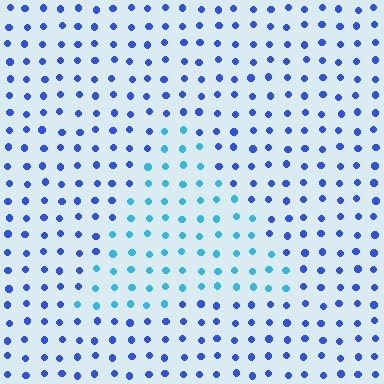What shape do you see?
I see a triangle.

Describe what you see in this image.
The image is filled with small blue elements in a uniform arrangement. A triangle-shaped region is visible where the elements are tinted to a slightly different hue, forming a subtle color boundary.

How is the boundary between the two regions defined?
The boundary is defined purely by a slight shift in hue (about 34 degrees). Spacing, size, and orientation are identical on both sides.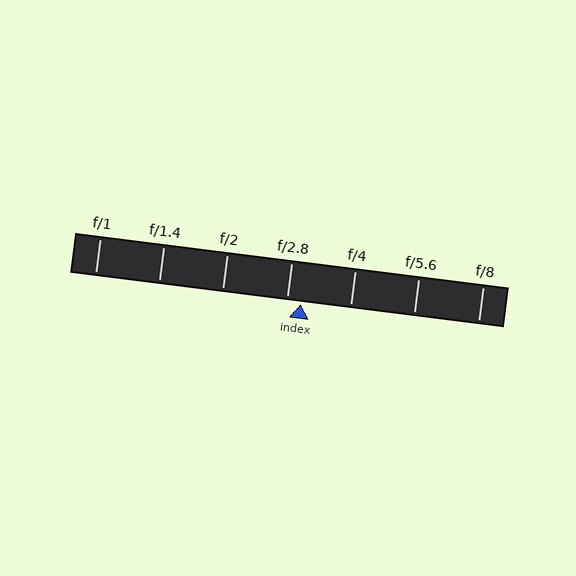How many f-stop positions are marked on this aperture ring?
There are 7 f-stop positions marked.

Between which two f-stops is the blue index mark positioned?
The index mark is between f/2.8 and f/4.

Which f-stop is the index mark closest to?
The index mark is closest to f/2.8.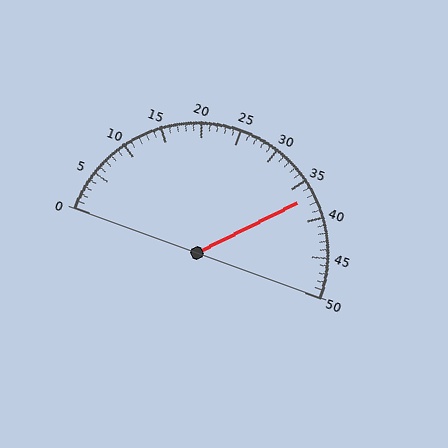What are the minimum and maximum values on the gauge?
The gauge ranges from 0 to 50.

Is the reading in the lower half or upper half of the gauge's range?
The reading is in the upper half of the range (0 to 50).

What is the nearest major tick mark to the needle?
The nearest major tick mark is 35.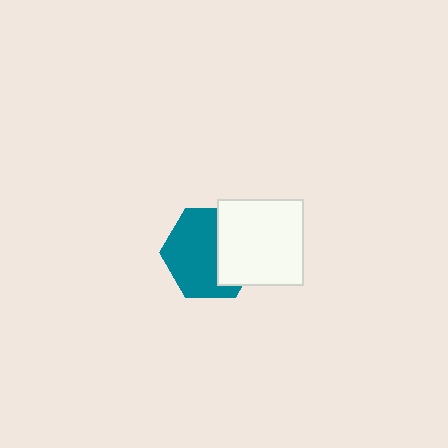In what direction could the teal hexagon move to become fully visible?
The teal hexagon could move left. That would shift it out from behind the white square entirely.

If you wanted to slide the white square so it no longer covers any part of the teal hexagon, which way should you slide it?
Slide it right — that is the most direct way to separate the two shapes.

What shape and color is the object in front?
The object in front is a white square.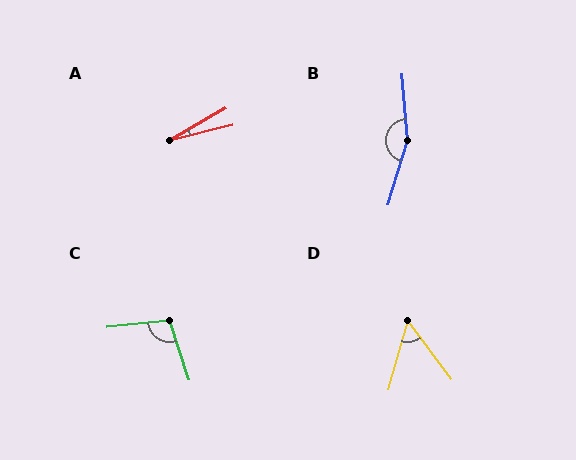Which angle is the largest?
B, at approximately 158 degrees.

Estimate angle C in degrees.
Approximately 103 degrees.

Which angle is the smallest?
A, at approximately 16 degrees.